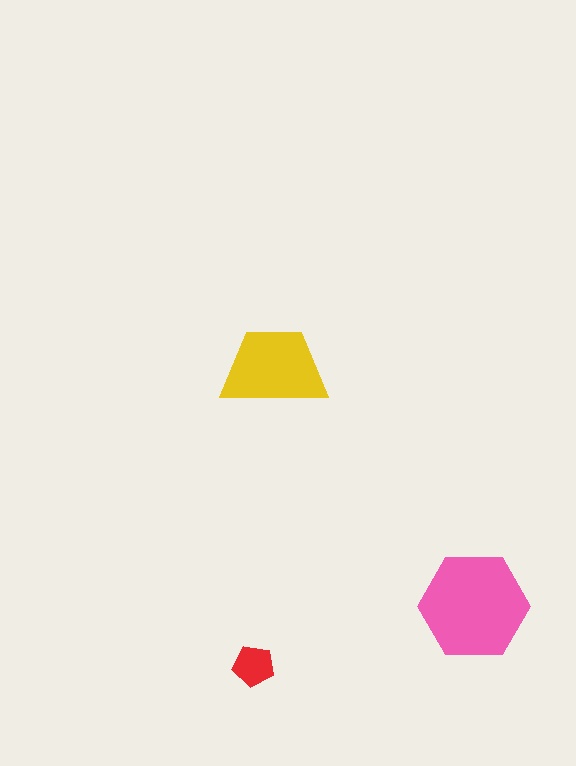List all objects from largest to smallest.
The pink hexagon, the yellow trapezoid, the red pentagon.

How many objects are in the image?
There are 3 objects in the image.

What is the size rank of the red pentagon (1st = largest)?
3rd.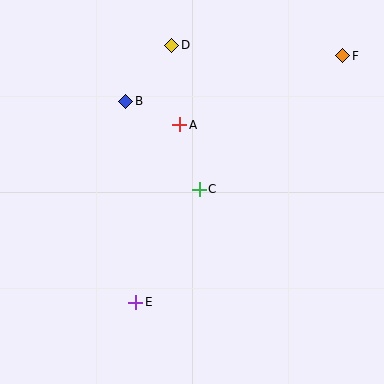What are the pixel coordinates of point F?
Point F is at (343, 56).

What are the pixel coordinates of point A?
Point A is at (180, 125).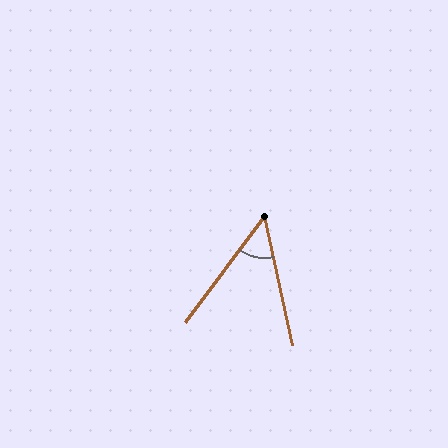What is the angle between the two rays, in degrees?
Approximately 49 degrees.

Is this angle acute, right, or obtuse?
It is acute.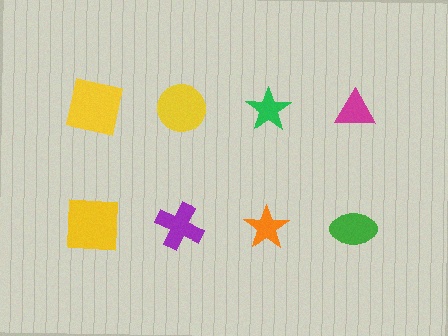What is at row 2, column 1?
A yellow square.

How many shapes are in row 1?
4 shapes.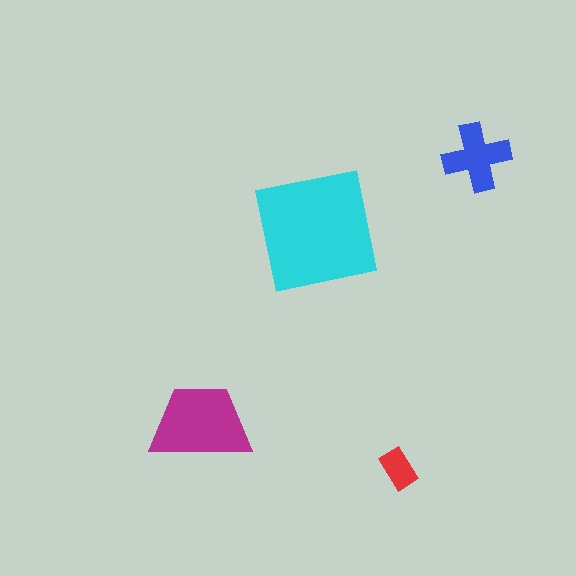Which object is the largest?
The cyan square.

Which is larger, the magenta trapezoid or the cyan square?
The cyan square.